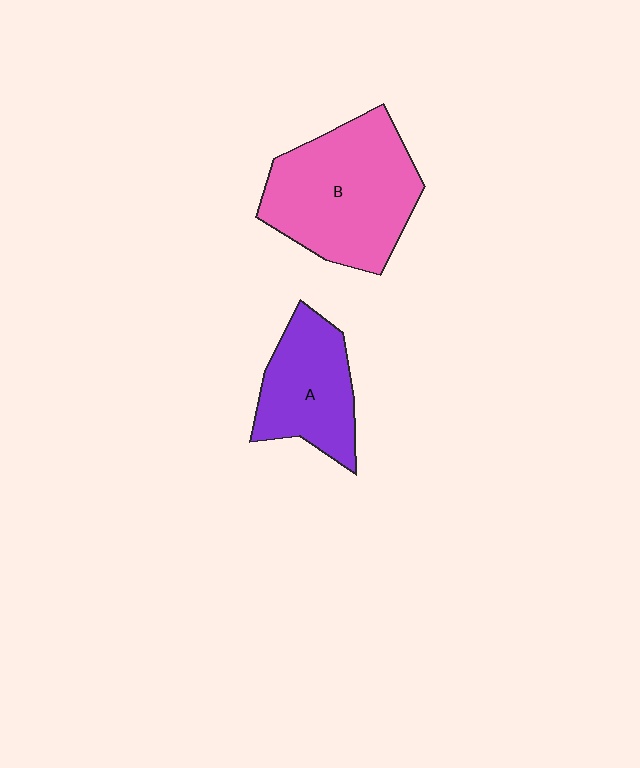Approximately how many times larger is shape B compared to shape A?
Approximately 1.6 times.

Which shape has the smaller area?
Shape A (purple).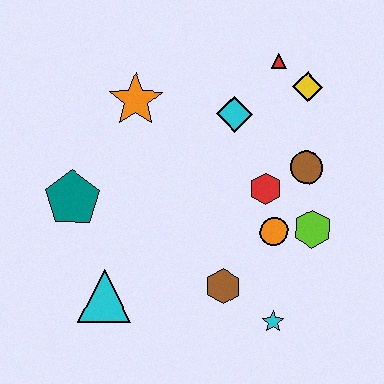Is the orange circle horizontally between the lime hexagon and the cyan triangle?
Yes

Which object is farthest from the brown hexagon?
The red triangle is farthest from the brown hexagon.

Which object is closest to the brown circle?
The red hexagon is closest to the brown circle.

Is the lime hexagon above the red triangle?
No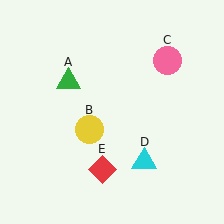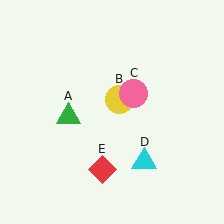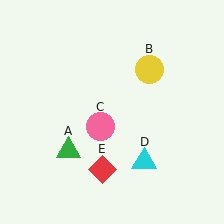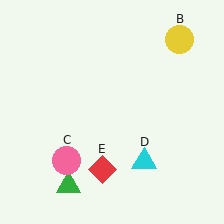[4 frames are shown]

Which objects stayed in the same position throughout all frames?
Cyan triangle (object D) and red diamond (object E) remained stationary.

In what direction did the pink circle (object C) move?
The pink circle (object C) moved down and to the left.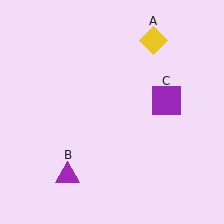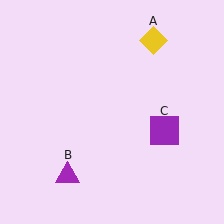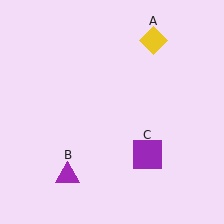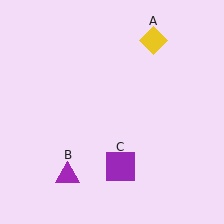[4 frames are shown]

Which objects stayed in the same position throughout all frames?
Yellow diamond (object A) and purple triangle (object B) remained stationary.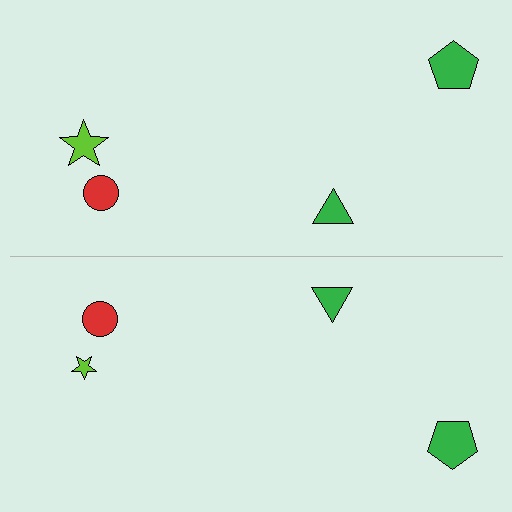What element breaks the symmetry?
The lime star on the bottom side has a different size than its mirror counterpart.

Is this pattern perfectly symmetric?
No, the pattern is not perfectly symmetric. The lime star on the bottom side has a different size than its mirror counterpart.